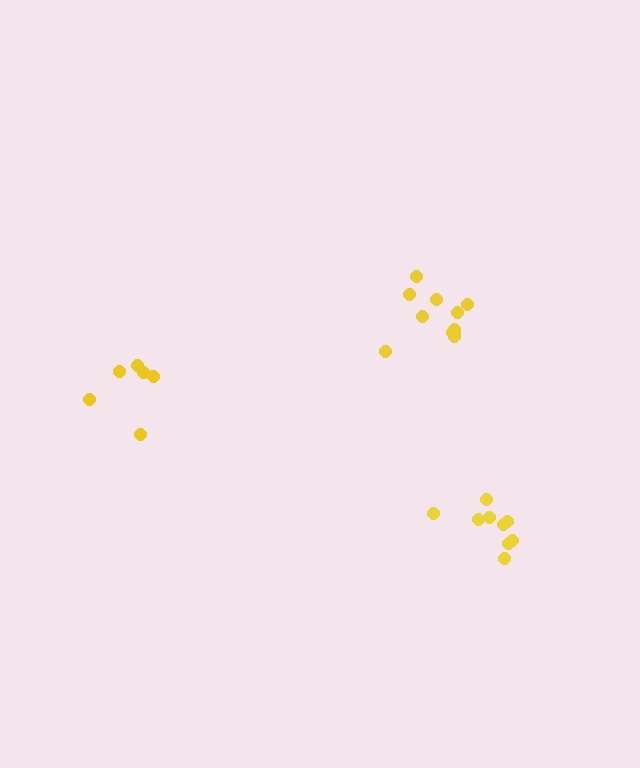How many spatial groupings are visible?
There are 3 spatial groupings.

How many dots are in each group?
Group 1: 11 dots, Group 2: 6 dots, Group 3: 9 dots (26 total).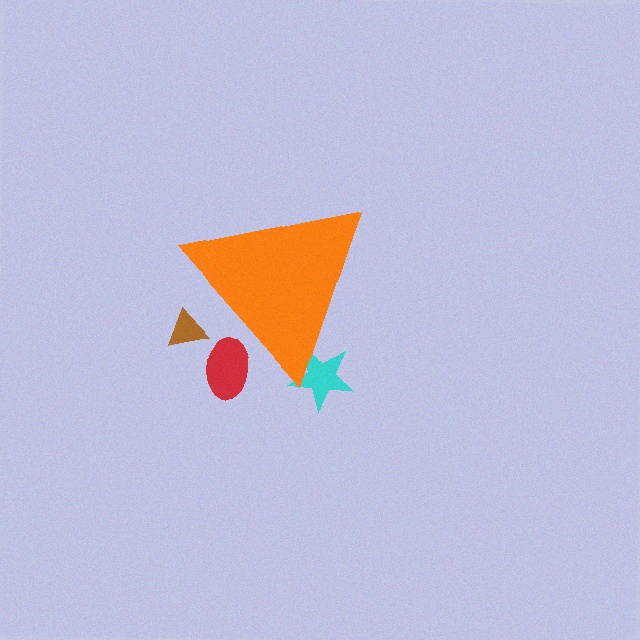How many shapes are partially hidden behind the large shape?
3 shapes are partially hidden.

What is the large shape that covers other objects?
An orange triangle.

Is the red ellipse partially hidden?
Yes, the red ellipse is partially hidden behind the orange triangle.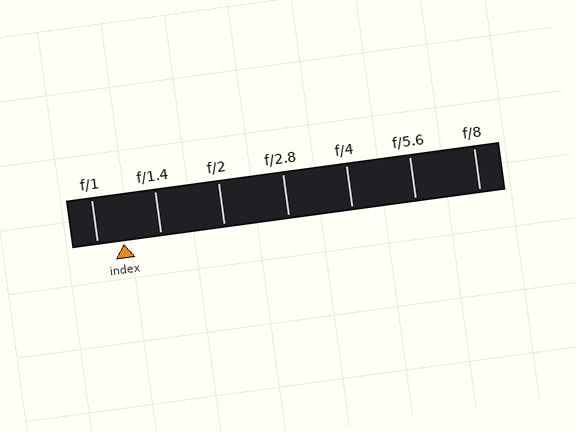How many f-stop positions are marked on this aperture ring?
There are 7 f-stop positions marked.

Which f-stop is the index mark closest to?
The index mark is closest to f/1.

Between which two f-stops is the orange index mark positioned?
The index mark is between f/1 and f/1.4.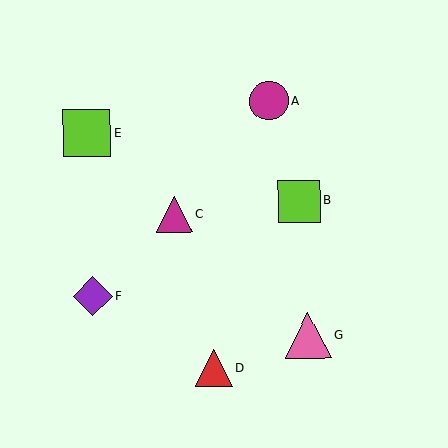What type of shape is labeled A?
Shape A is a magenta circle.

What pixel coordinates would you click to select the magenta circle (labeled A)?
Click at (269, 101) to select the magenta circle A.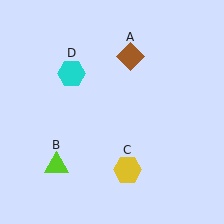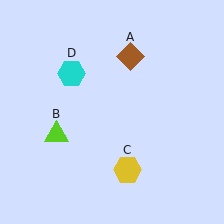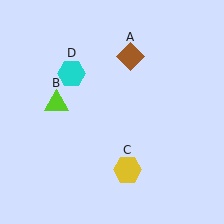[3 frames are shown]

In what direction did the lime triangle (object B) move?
The lime triangle (object B) moved up.